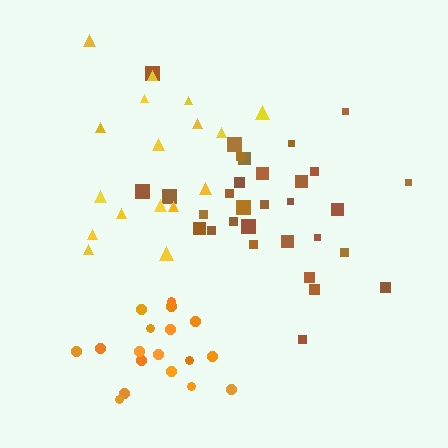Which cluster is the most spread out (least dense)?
Yellow.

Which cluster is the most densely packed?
Orange.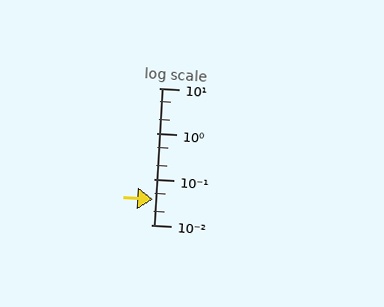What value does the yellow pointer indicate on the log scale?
The pointer indicates approximately 0.036.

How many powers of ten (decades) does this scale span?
The scale spans 3 decades, from 0.01 to 10.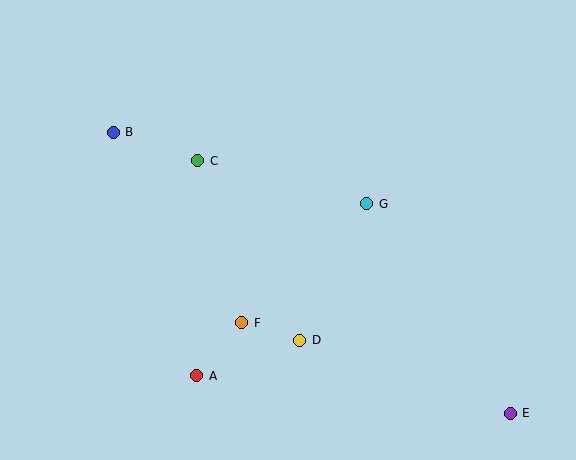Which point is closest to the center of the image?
Point G at (367, 204) is closest to the center.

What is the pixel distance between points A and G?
The distance between A and G is 242 pixels.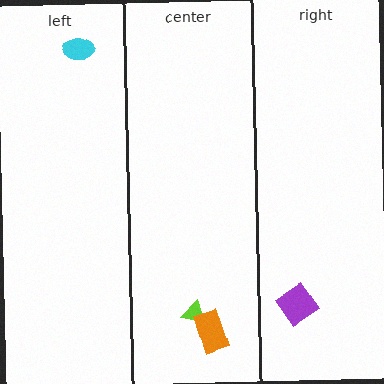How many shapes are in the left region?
1.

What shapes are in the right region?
The purple diamond.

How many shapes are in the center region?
2.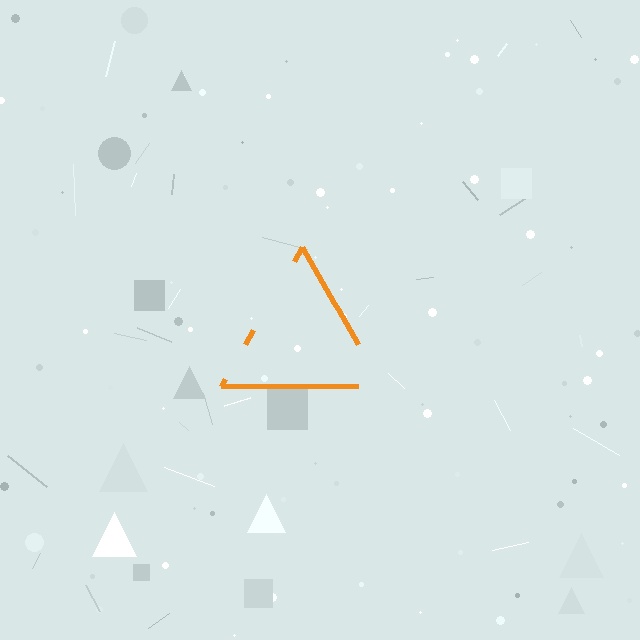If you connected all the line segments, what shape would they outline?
They would outline a triangle.